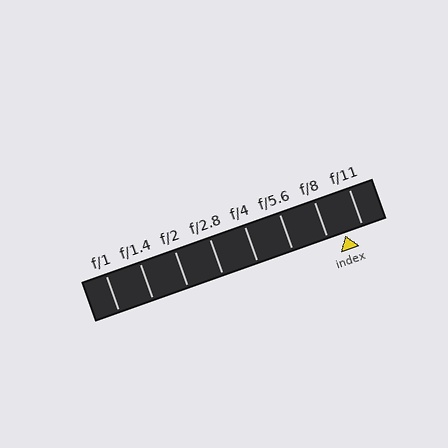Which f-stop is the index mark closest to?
The index mark is closest to f/8.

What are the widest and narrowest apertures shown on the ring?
The widest aperture shown is f/1 and the narrowest is f/11.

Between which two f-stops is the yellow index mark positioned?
The index mark is between f/8 and f/11.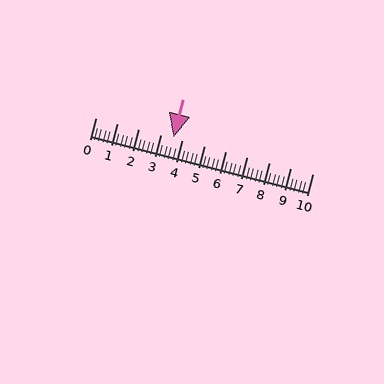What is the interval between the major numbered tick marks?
The major tick marks are spaced 1 units apart.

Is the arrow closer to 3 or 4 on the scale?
The arrow is closer to 4.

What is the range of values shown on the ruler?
The ruler shows values from 0 to 10.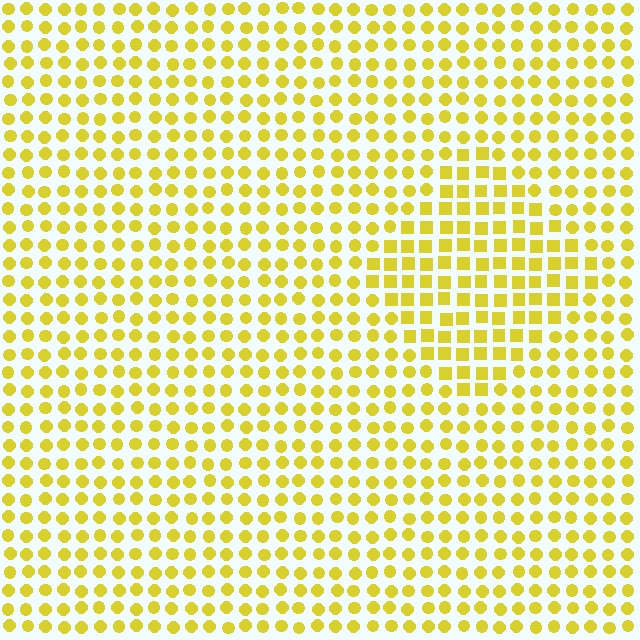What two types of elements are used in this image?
The image uses squares inside the diamond region and circles outside it.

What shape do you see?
I see a diamond.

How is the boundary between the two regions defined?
The boundary is defined by a change in element shape: squares inside vs. circles outside. All elements share the same color and spacing.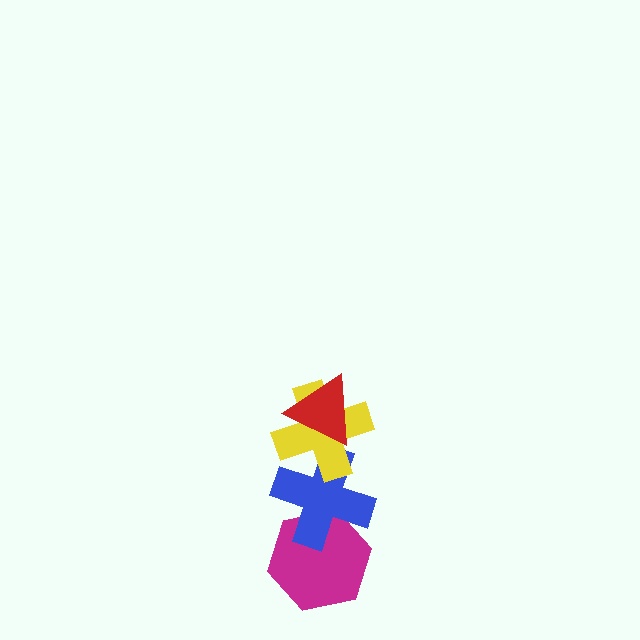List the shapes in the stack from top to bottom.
From top to bottom: the red triangle, the yellow cross, the blue cross, the magenta hexagon.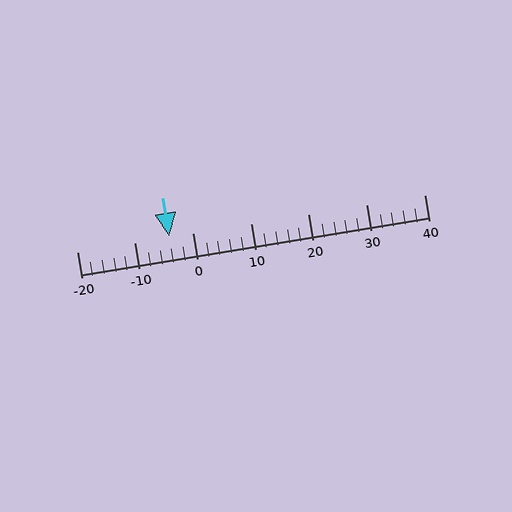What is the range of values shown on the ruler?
The ruler shows values from -20 to 40.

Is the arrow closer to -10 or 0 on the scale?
The arrow is closer to 0.